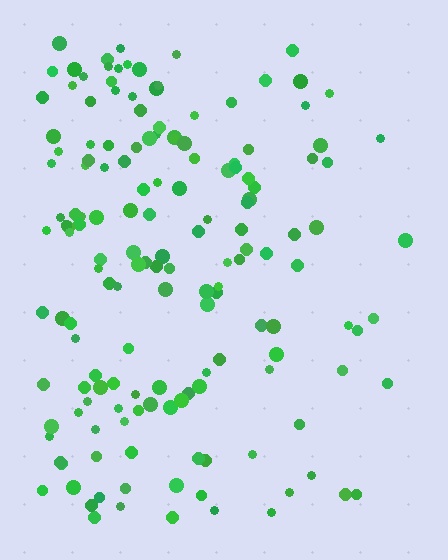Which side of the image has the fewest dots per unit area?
The right.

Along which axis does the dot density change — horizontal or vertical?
Horizontal.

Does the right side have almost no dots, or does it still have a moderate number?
Still a moderate number, just noticeably fewer than the left.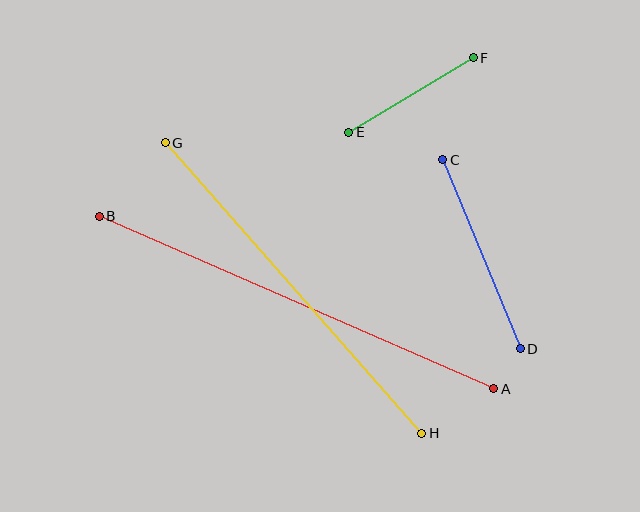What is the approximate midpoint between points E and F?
The midpoint is at approximately (411, 95) pixels.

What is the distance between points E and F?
The distance is approximately 145 pixels.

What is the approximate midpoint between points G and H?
The midpoint is at approximately (294, 288) pixels.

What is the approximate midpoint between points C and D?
The midpoint is at approximately (482, 254) pixels.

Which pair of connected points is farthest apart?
Points A and B are farthest apart.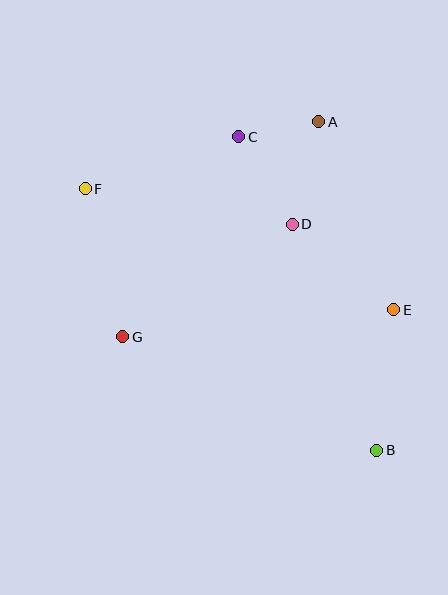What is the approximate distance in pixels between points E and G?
The distance between E and G is approximately 273 pixels.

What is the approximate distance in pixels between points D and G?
The distance between D and G is approximately 203 pixels.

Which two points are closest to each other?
Points A and C are closest to each other.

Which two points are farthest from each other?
Points B and F are farthest from each other.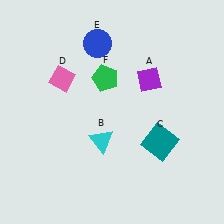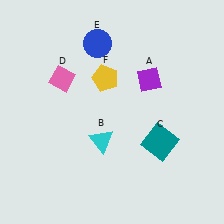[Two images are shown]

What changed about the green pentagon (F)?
In Image 1, F is green. In Image 2, it changed to yellow.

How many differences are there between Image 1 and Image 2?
There is 1 difference between the two images.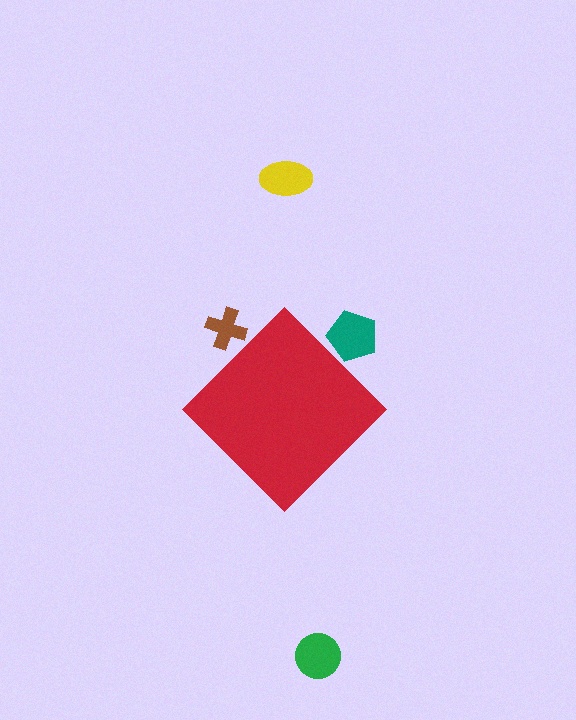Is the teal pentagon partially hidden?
Yes, the teal pentagon is partially hidden behind the red diamond.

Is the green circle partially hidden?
No, the green circle is fully visible.